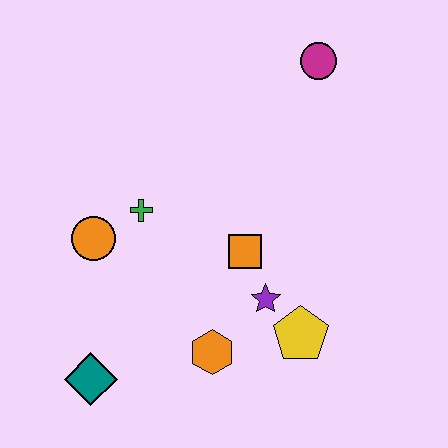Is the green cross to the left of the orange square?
Yes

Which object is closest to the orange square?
The purple star is closest to the orange square.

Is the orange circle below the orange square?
No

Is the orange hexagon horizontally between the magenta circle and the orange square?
No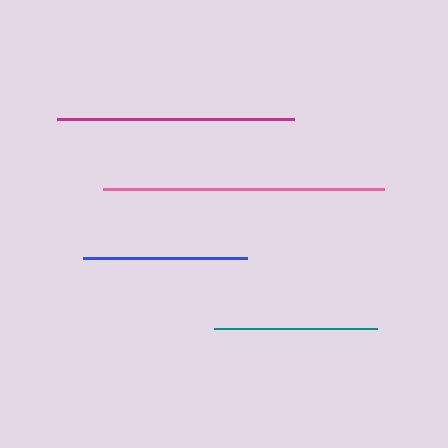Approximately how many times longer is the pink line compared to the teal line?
The pink line is approximately 1.7 times the length of the teal line.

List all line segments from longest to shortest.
From longest to shortest: pink, magenta, blue, teal.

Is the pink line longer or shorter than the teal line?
The pink line is longer than the teal line.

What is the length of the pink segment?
The pink segment is approximately 282 pixels long.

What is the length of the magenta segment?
The magenta segment is approximately 236 pixels long.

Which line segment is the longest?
The pink line is the longest at approximately 282 pixels.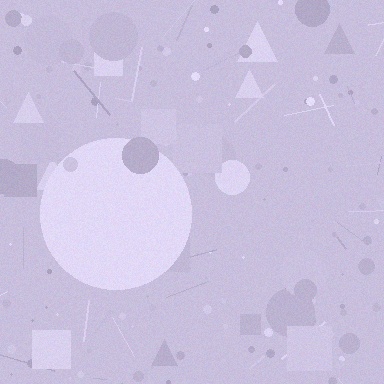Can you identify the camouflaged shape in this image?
The camouflaged shape is a circle.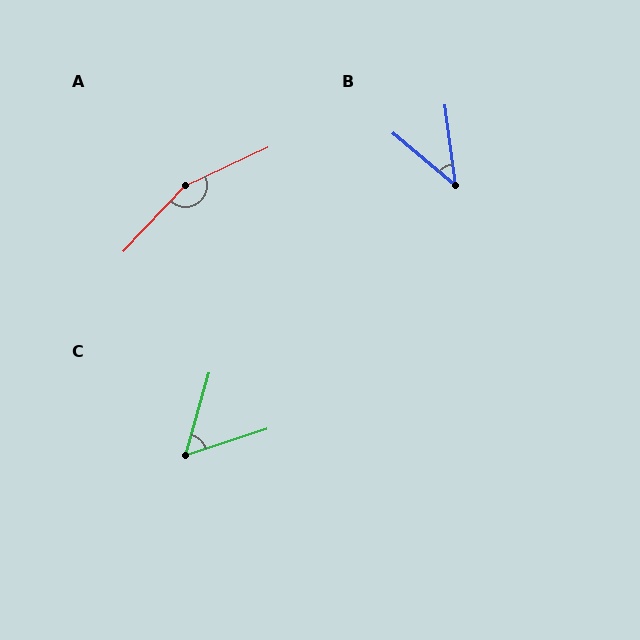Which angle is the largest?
A, at approximately 158 degrees.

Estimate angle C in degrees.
Approximately 56 degrees.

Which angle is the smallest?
B, at approximately 43 degrees.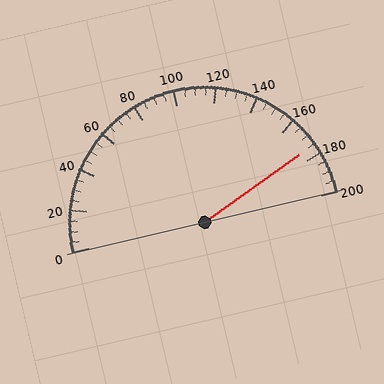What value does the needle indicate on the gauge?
The needle indicates approximately 175.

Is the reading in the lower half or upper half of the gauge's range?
The reading is in the upper half of the range (0 to 200).